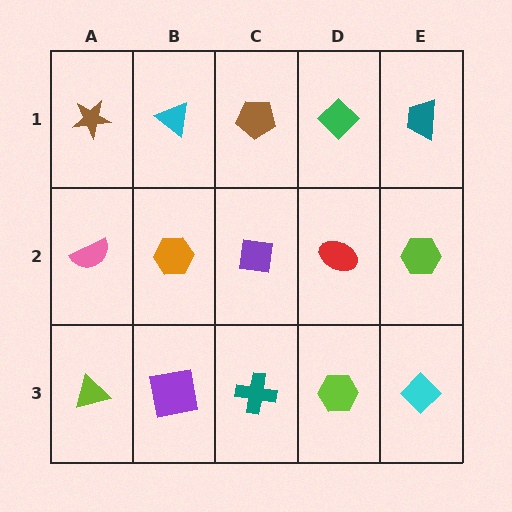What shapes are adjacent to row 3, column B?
An orange hexagon (row 2, column B), a lime triangle (row 3, column A), a teal cross (row 3, column C).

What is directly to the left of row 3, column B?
A lime triangle.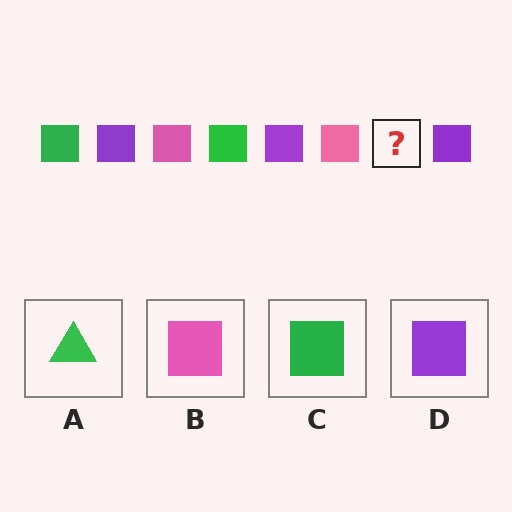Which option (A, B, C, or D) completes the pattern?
C.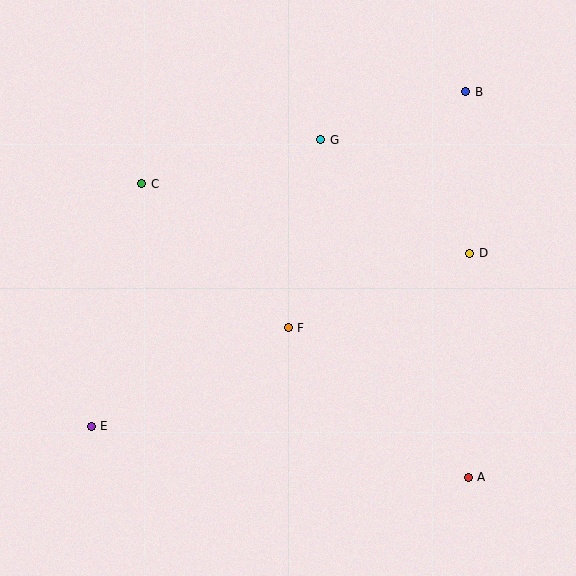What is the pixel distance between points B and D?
The distance between B and D is 161 pixels.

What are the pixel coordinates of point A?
Point A is at (468, 477).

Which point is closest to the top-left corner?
Point C is closest to the top-left corner.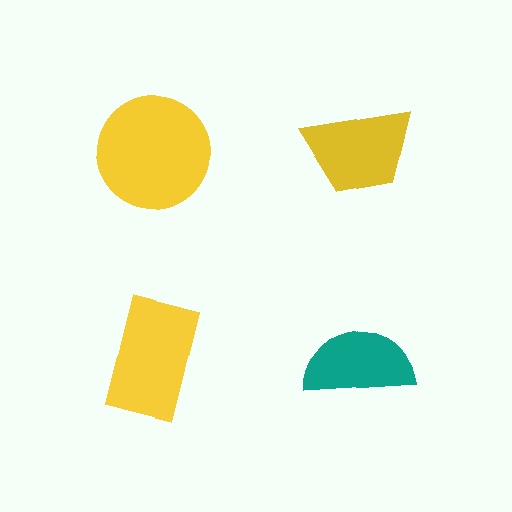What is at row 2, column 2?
A teal semicircle.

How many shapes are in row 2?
2 shapes.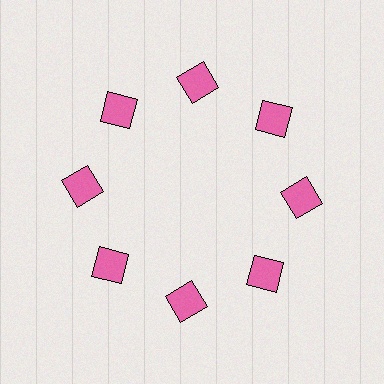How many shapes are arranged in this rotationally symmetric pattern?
There are 8 shapes, arranged in 8 groups of 1.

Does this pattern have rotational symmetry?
Yes, this pattern has 8-fold rotational symmetry. It looks the same after rotating 45 degrees around the center.